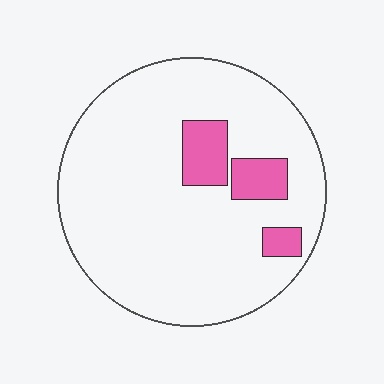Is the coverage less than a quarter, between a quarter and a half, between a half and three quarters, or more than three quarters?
Less than a quarter.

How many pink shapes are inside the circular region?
3.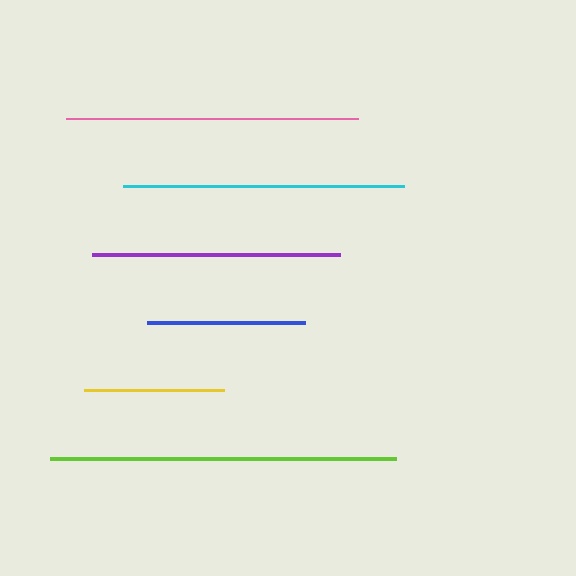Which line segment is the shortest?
The yellow line is the shortest at approximately 140 pixels.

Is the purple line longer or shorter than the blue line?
The purple line is longer than the blue line.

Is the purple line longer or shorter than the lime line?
The lime line is longer than the purple line.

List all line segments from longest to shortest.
From longest to shortest: lime, pink, cyan, purple, blue, yellow.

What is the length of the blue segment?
The blue segment is approximately 158 pixels long.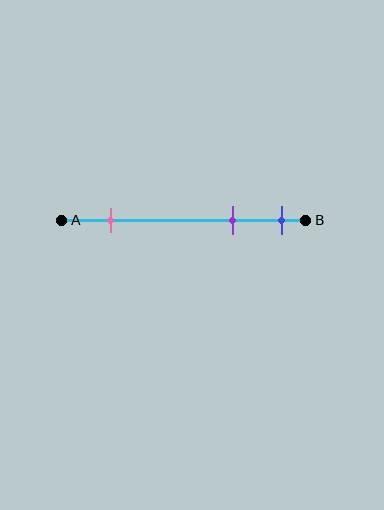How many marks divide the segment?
There are 3 marks dividing the segment.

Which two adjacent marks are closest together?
The purple and blue marks are the closest adjacent pair.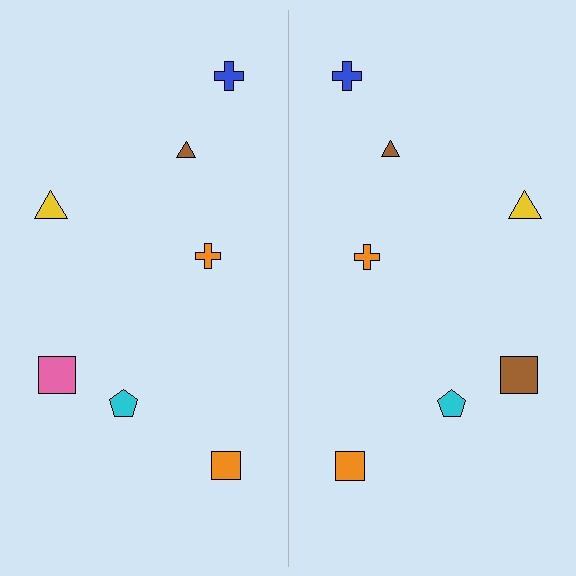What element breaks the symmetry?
The brown square on the right side breaks the symmetry — its mirror counterpart is pink.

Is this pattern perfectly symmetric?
No, the pattern is not perfectly symmetric. The brown square on the right side breaks the symmetry — its mirror counterpart is pink.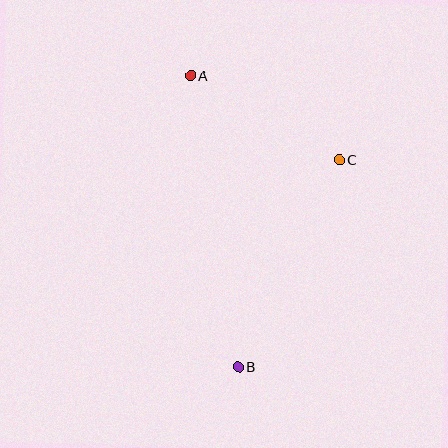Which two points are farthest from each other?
Points A and B are farthest from each other.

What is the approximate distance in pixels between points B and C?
The distance between B and C is approximately 231 pixels.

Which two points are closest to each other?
Points A and C are closest to each other.